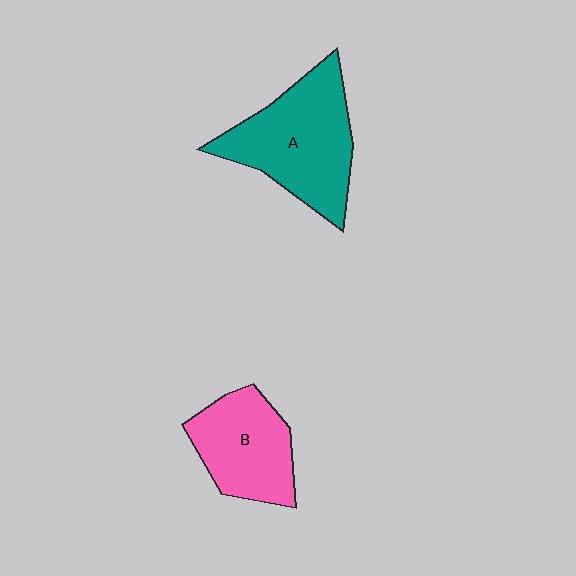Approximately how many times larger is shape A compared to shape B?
Approximately 1.4 times.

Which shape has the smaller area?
Shape B (pink).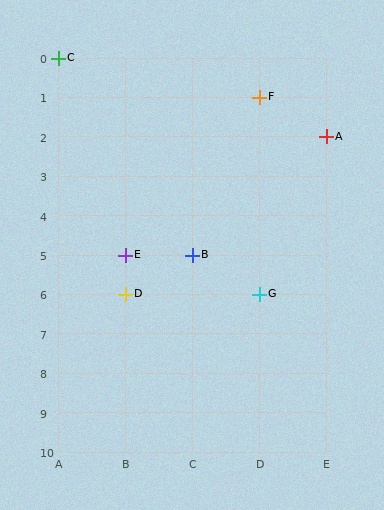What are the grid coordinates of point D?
Point D is at grid coordinates (B, 6).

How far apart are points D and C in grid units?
Points D and C are 1 column and 6 rows apart (about 6.1 grid units diagonally).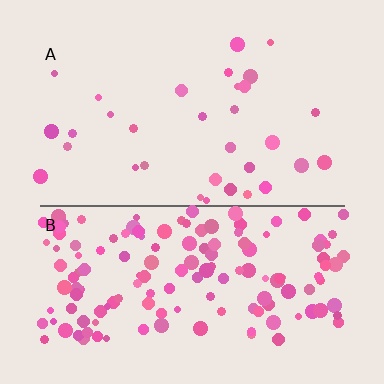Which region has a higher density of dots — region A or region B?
B (the bottom).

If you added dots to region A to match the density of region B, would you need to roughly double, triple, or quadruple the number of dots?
Approximately quadruple.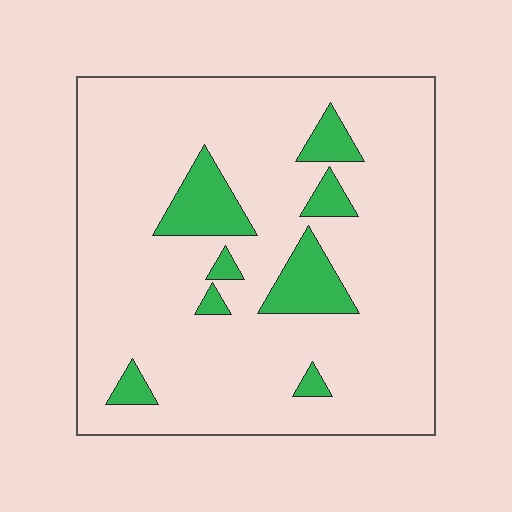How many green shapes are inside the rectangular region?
8.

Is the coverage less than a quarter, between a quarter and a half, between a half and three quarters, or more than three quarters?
Less than a quarter.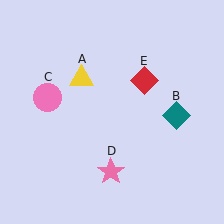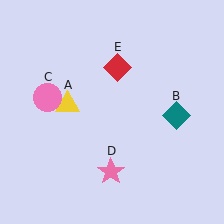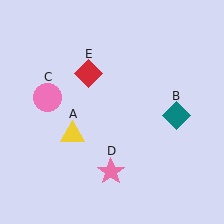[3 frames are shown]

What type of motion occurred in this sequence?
The yellow triangle (object A), red diamond (object E) rotated counterclockwise around the center of the scene.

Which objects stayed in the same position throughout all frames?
Teal diamond (object B) and pink circle (object C) and pink star (object D) remained stationary.